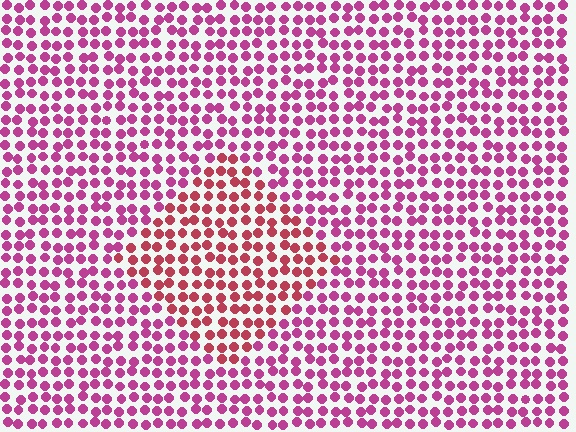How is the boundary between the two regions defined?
The boundary is defined purely by a slight shift in hue (about 31 degrees). Spacing, size, and orientation are identical on both sides.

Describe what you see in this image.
The image is filled with small magenta elements in a uniform arrangement. A diamond-shaped region is visible where the elements are tinted to a slightly different hue, forming a subtle color boundary.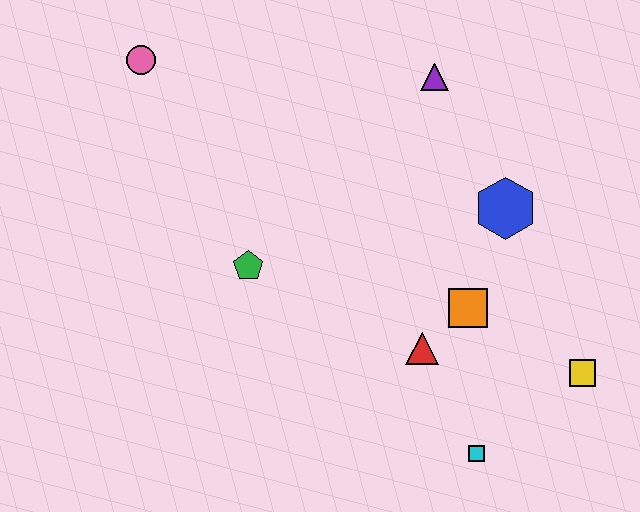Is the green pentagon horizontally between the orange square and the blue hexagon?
No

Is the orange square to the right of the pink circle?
Yes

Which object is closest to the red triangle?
The orange square is closest to the red triangle.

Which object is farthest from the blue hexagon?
The pink circle is farthest from the blue hexagon.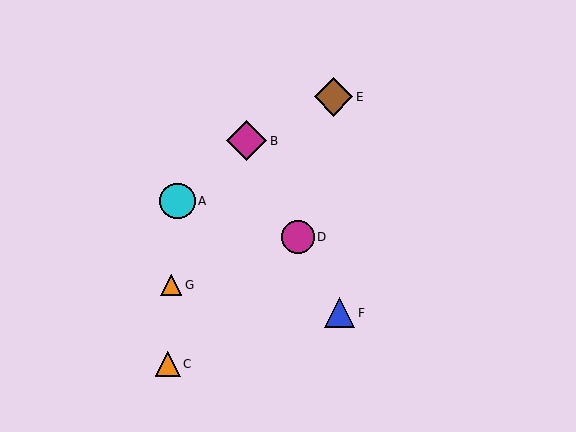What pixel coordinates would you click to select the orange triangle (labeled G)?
Click at (171, 285) to select the orange triangle G.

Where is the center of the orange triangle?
The center of the orange triangle is at (168, 364).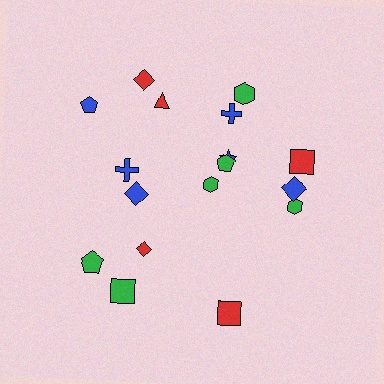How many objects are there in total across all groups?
There are 17 objects.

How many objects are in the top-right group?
There are 8 objects.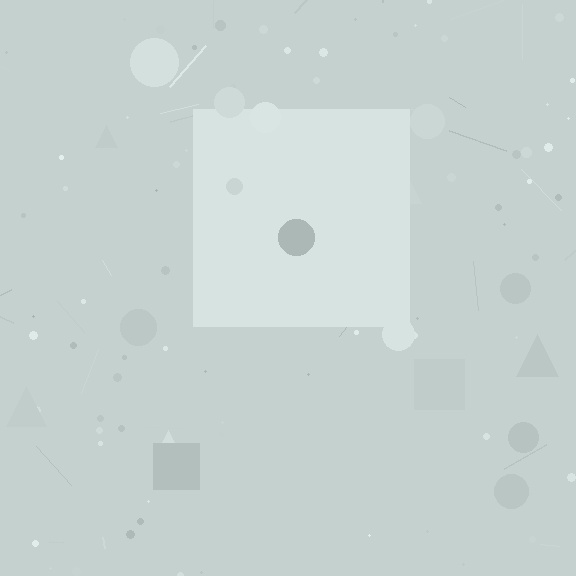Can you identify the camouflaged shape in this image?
The camouflaged shape is a square.